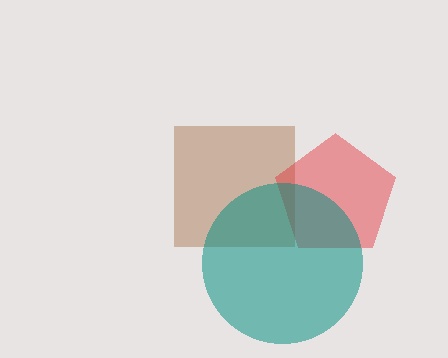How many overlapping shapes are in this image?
There are 3 overlapping shapes in the image.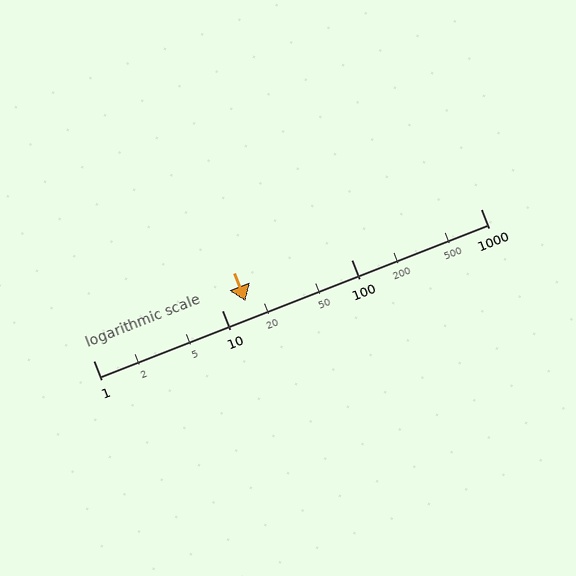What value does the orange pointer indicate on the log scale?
The pointer indicates approximately 15.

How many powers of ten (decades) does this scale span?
The scale spans 3 decades, from 1 to 1000.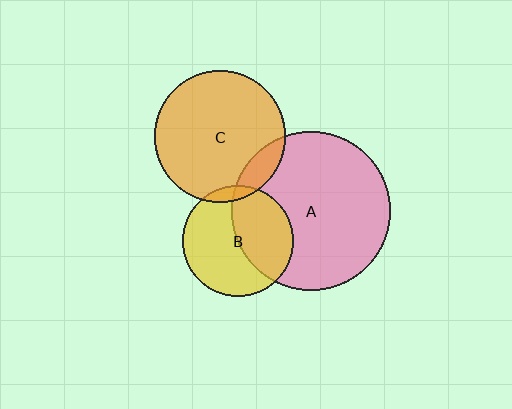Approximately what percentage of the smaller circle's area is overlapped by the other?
Approximately 45%.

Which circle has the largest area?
Circle A (pink).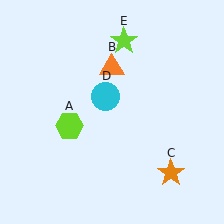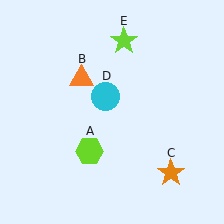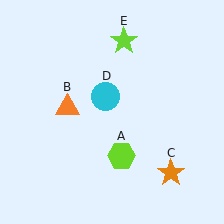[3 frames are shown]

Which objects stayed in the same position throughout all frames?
Orange star (object C) and cyan circle (object D) and lime star (object E) remained stationary.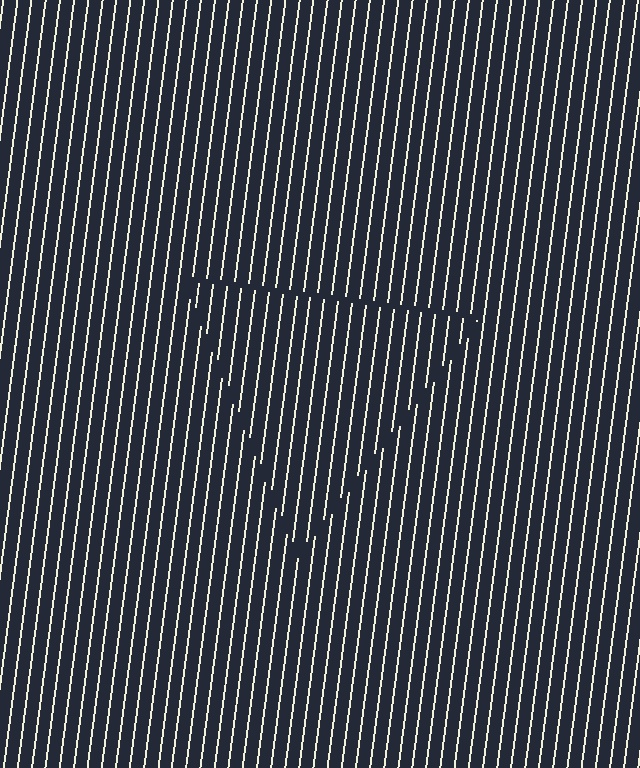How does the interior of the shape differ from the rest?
The interior of the shape contains the same grating, shifted by half a period — the contour is defined by the phase discontinuity where line-ends from the inner and outer gratings abut.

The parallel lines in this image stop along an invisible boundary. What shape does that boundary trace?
An illusory triangle. The interior of the shape contains the same grating, shifted by half a period — the contour is defined by the phase discontinuity where line-ends from the inner and outer gratings abut.